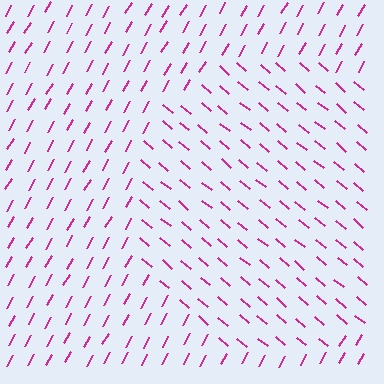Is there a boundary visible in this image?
Yes, there is a texture boundary formed by a change in line orientation.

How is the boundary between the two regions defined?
The boundary is defined purely by a change in line orientation (approximately 79 degrees difference). All lines are the same color and thickness.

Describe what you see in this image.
The image is filled with small magenta line segments. A circle region in the image has lines oriented differently from the surrounding lines, creating a visible texture boundary.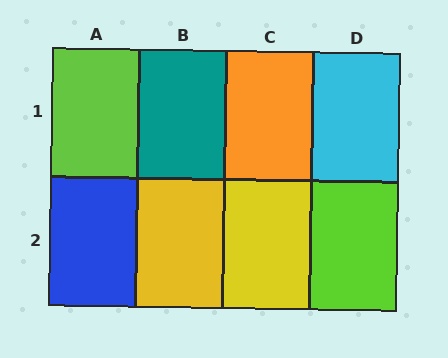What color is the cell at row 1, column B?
Teal.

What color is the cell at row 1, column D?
Cyan.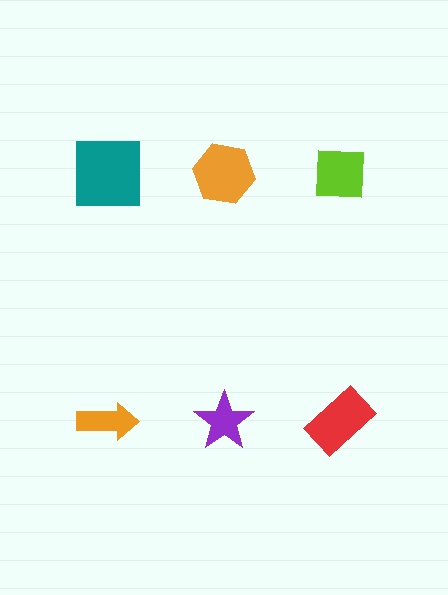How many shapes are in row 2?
3 shapes.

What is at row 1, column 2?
An orange hexagon.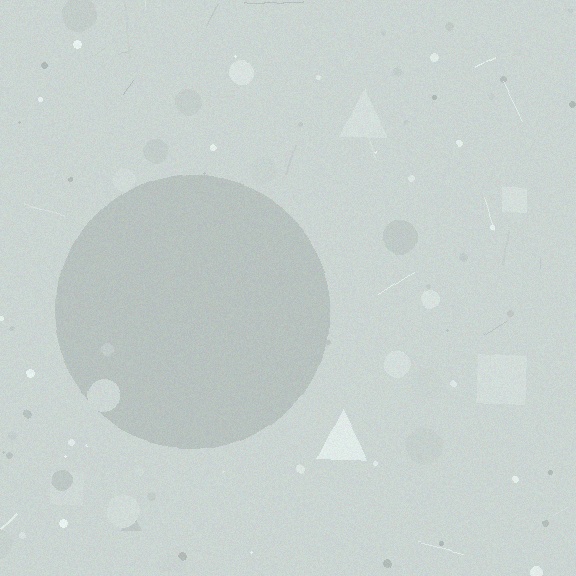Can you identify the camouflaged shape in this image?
The camouflaged shape is a circle.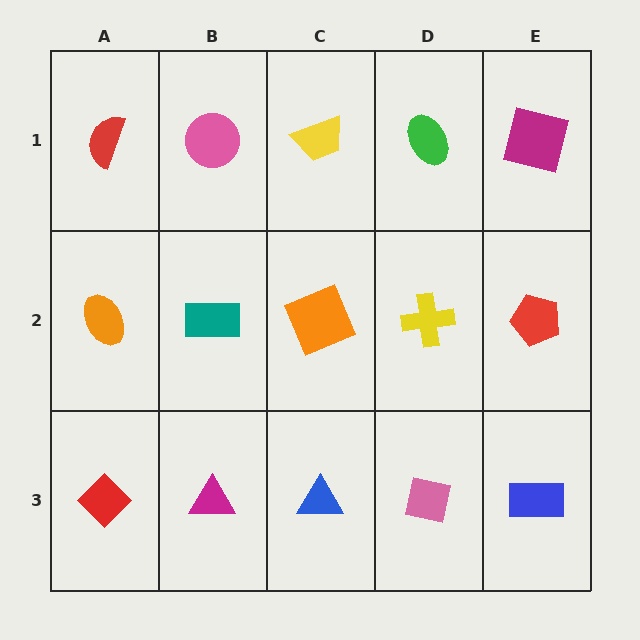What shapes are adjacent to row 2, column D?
A green ellipse (row 1, column D), a pink square (row 3, column D), an orange square (row 2, column C), a red pentagon (row 2, column E).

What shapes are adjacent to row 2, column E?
A magenta square (row 1, column E), a blue rectangle (row 3, column E), a yellow cross (row 2, column D).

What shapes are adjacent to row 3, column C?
An orange square (row 2, column C), a magenta triangle (row 3, column B), a pink square (row 3, column D).